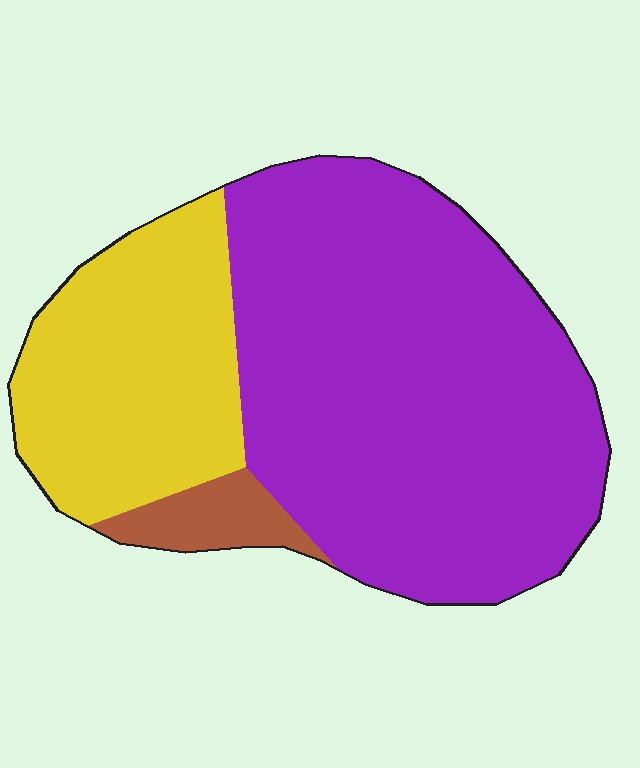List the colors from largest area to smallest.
From largest to smallest: purple, yellow, brown.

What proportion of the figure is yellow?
Yellow covers 29% of the figure.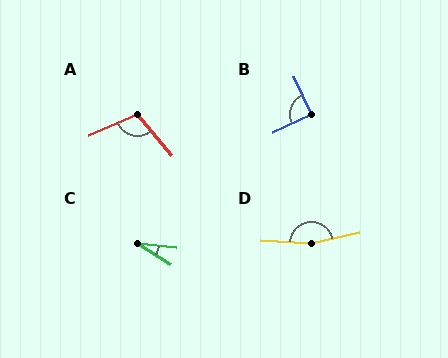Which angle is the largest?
D, at approximately 163 degrees.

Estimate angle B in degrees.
Approximately 90 degrees.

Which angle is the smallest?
C, at approximately 26 degrees.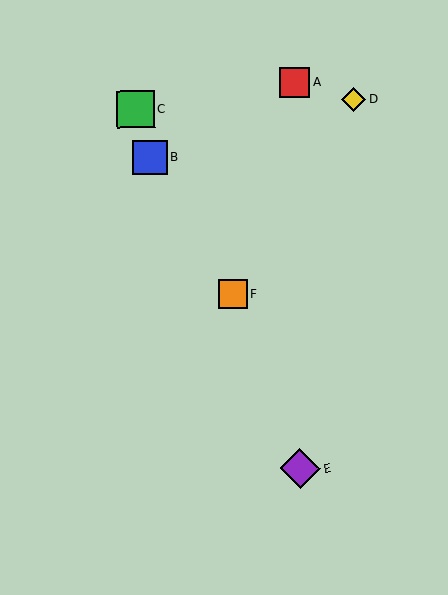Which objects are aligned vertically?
Objects A, E are aligned vertically.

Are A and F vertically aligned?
No, A is at x≈294 and F is at x≈233.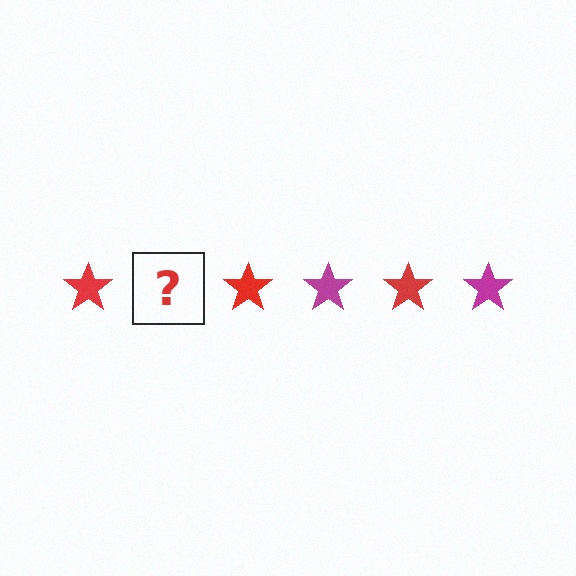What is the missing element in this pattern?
The missing element is a magenta star.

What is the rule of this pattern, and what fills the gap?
The rule is that the pattern cycles through red, magenta stars. The gap should be filled with a magenta star.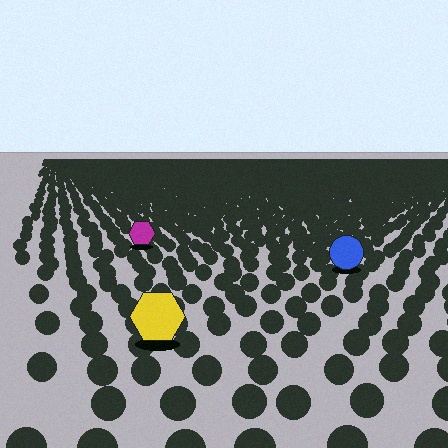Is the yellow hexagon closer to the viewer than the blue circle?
Yes. The yellow hexagon is closer — you can tell from the texture gradient: the ground texture is coarser near it.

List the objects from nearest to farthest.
From nearest to farthest: the yellow hexagon, the blue circle, the magenta hexagon.